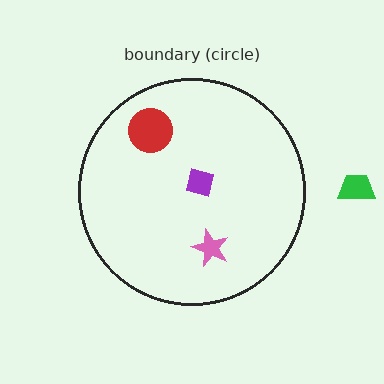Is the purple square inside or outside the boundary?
Inside.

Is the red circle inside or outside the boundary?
Inside.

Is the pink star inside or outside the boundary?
Inside.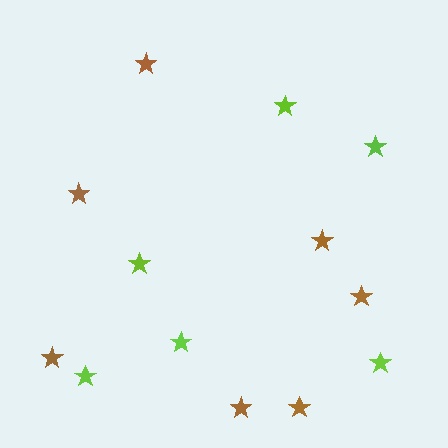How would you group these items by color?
There are 2 groups: one group of lime stars (6) and one group of brown stars (7).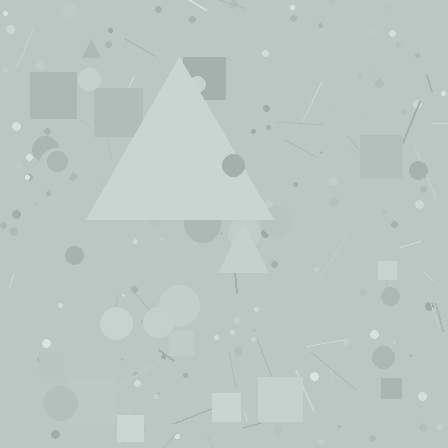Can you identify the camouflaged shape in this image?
The camouflaged shape is a triangle.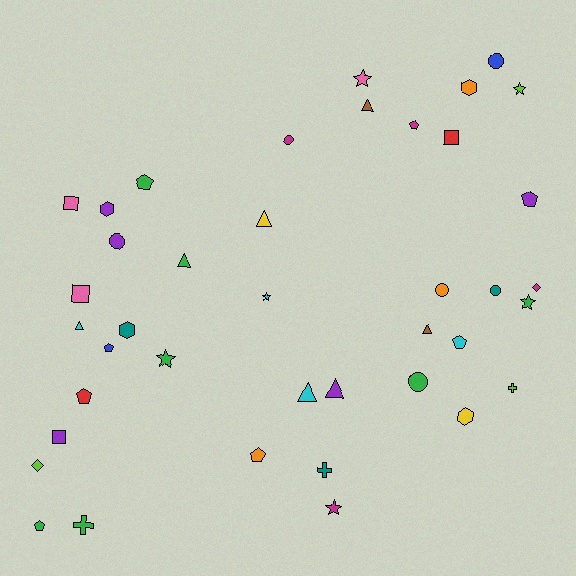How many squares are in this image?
There are 4 squares.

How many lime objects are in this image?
There are 3 lime objects.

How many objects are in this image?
There are 40 objects.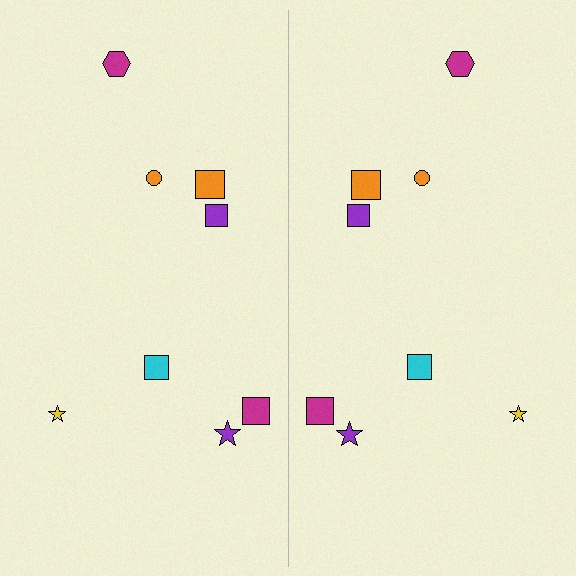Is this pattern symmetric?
Yes, this pattern has bilateral (reflection) symmetry.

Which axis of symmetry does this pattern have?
The pattern has a vertical axis of symmetry running through the center of the image.